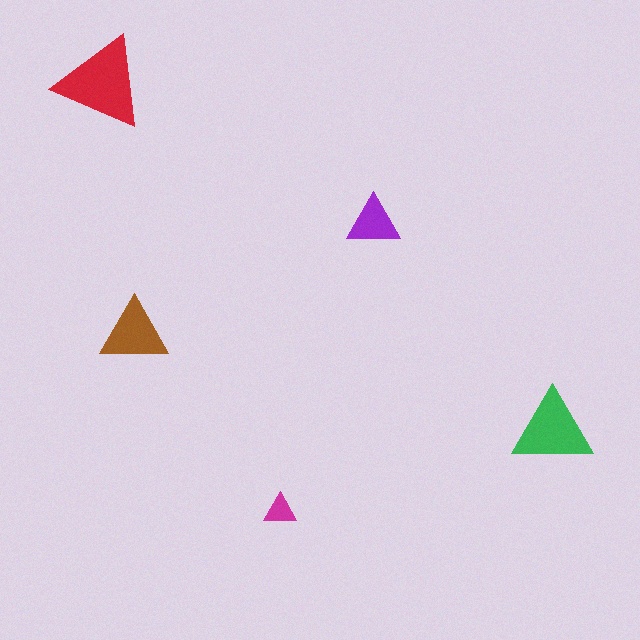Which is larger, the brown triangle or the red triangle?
The red one.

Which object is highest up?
The red triangle is topmost.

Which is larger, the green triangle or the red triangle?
The red one.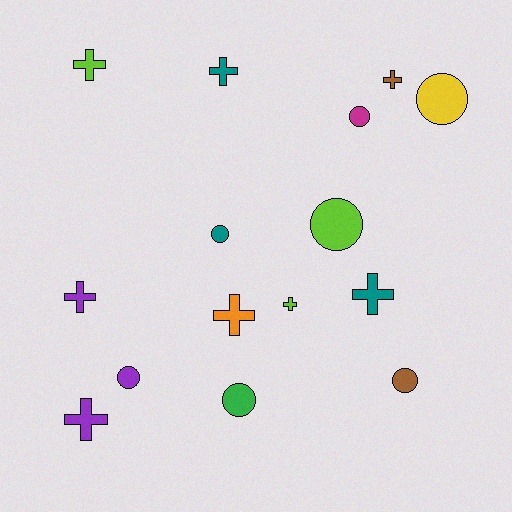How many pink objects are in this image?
There are no pink objects.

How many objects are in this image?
There are 15 objects.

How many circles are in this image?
There are 7 circles.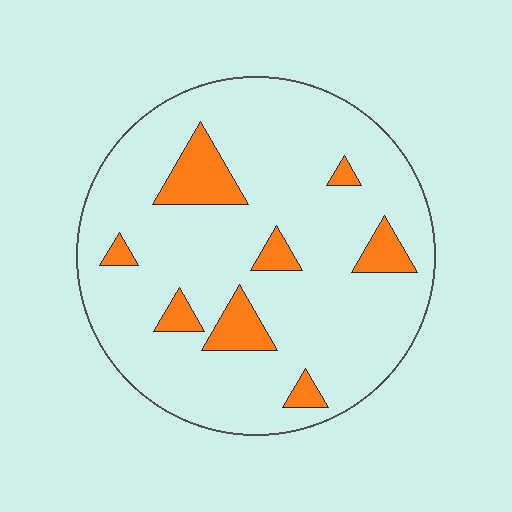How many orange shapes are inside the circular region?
8.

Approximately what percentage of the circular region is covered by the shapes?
Approximately 15%.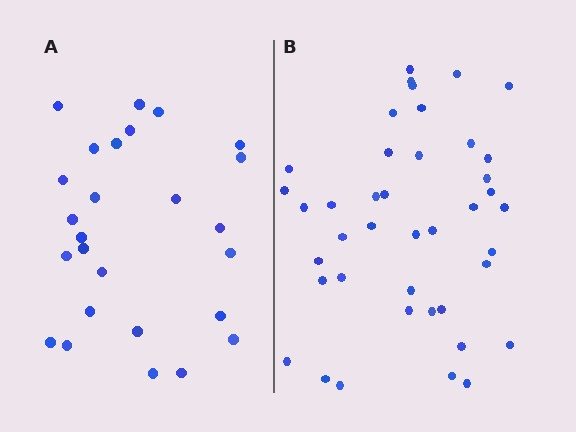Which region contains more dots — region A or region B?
Region B (the right region) has more dots.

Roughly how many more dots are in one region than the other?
Region B has approximately 15 more dots than region A.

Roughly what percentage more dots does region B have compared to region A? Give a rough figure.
About 60% more.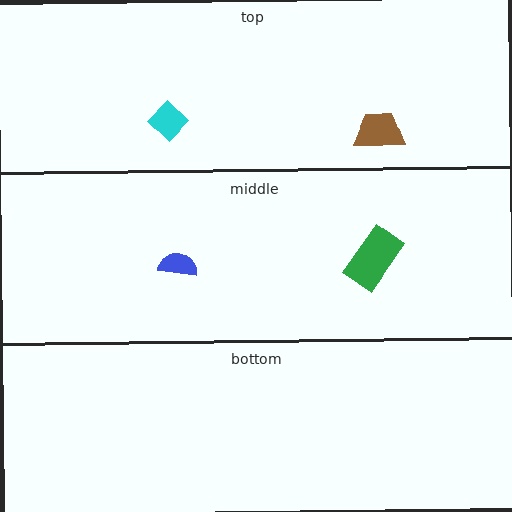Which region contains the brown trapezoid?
The top region.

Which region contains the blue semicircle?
The middle region.